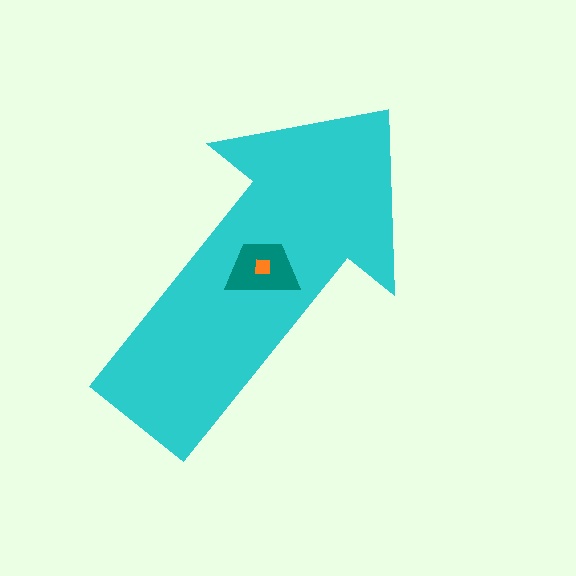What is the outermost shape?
The cyan arrow.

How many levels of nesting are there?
3.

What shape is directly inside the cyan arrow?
The teal trapezoid.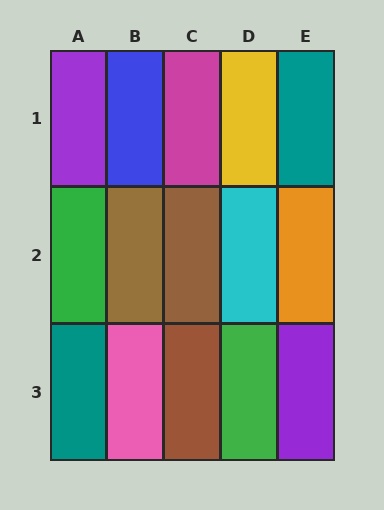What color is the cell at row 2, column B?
Brown.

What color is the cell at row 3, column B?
Pink.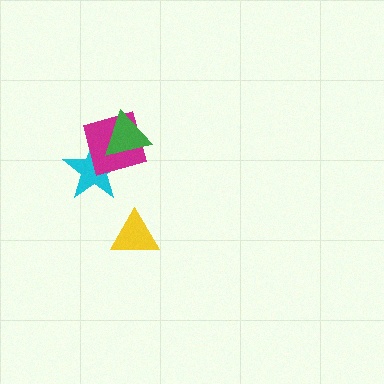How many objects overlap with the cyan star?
2 objects overlap with the cyan star.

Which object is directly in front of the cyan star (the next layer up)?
The magenta diamond is directly in front of the cyan star.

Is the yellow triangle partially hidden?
No, no other shape covers it.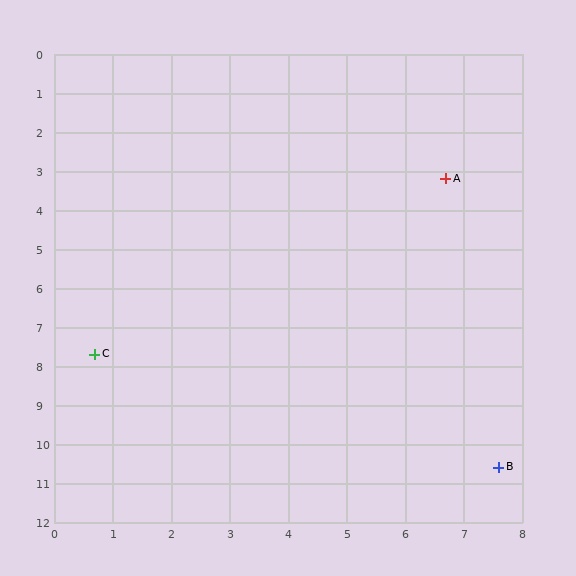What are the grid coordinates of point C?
Point C is at approximately (0.7, 7.7).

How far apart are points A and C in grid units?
Points A and C are about 7.5 grid units apart.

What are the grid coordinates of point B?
Point B is at approximately (7.6, 10.6).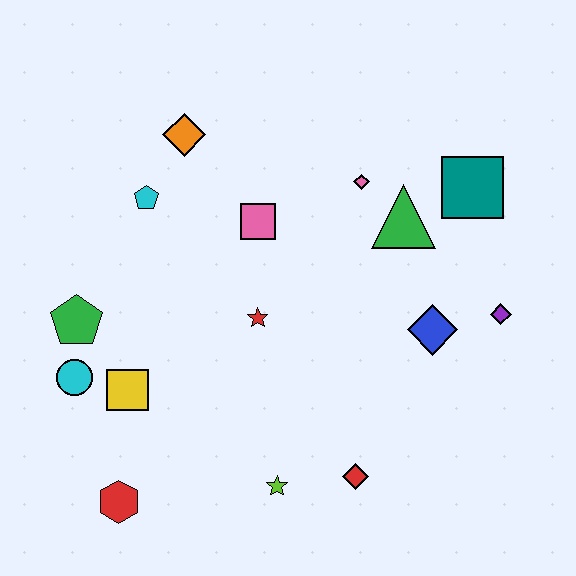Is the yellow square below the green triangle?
Yes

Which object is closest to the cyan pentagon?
The orange diamond is closest to the cyan pentagon.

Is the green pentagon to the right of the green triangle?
No